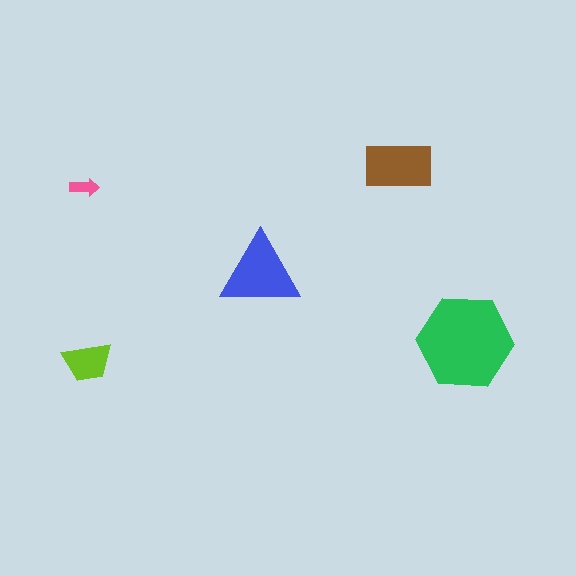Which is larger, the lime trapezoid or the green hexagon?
The green hexagon.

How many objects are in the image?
There are 5 objects in the image.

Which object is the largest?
The green hexagon.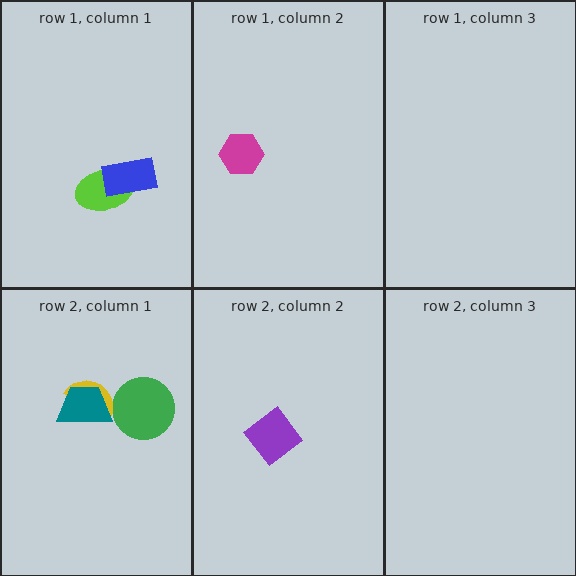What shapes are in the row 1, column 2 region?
The magenta hexagon.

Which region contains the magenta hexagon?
The row 1, column 2 region.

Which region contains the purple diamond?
The row 2, column 2 region.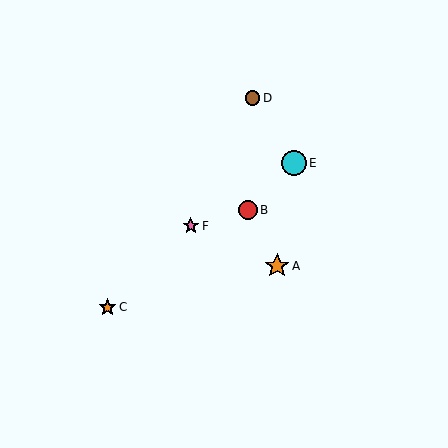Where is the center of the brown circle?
The center of the brown circle is at (252, 98).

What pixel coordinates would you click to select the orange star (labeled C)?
Click at (108, 307) to select the orange star C.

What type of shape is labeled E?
Shape E is a cyan circle.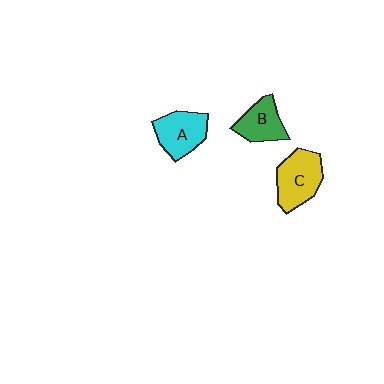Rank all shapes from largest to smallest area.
From largest to smallest: C (yellow), A (cyan), B (green).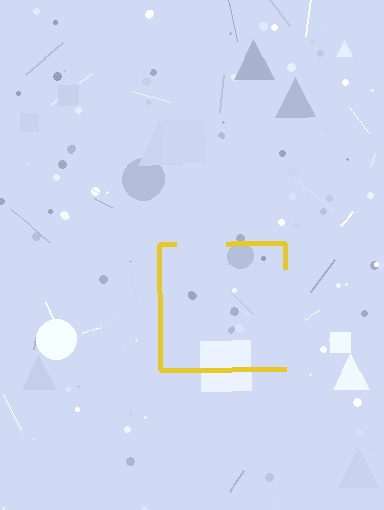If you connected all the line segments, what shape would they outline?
They would outline a square.